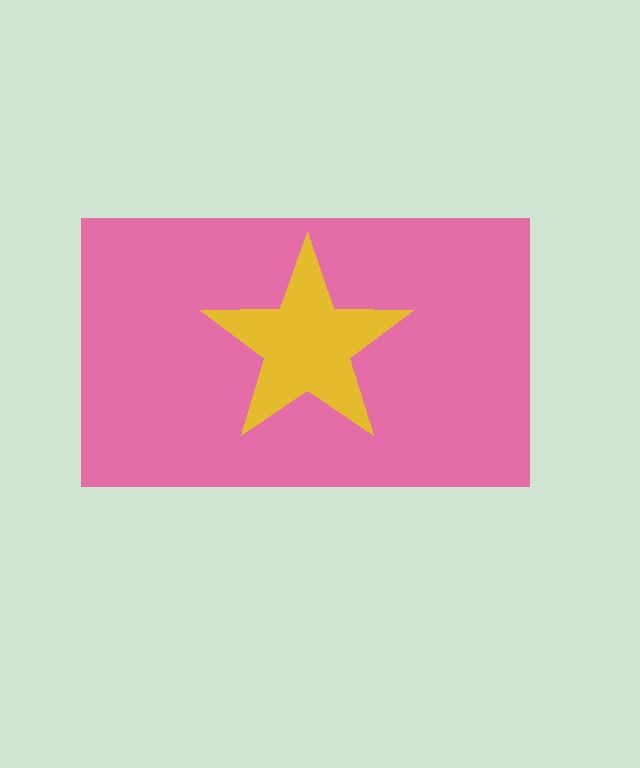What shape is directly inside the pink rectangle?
The yellow star.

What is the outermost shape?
The pink rectangle.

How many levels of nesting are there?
2.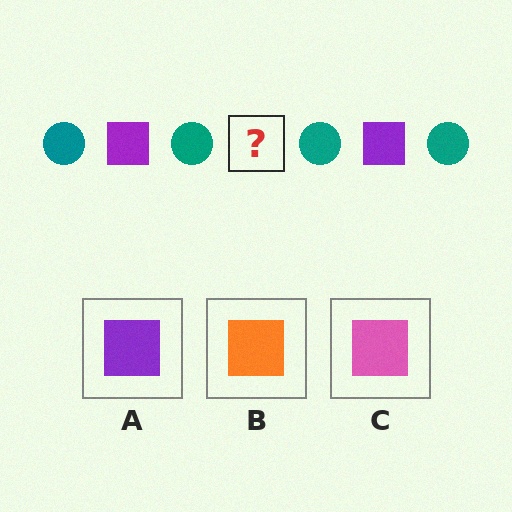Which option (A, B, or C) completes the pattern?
A.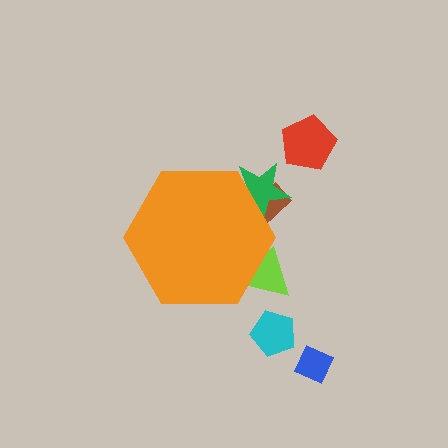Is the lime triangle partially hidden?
Yes, the lime triangle is partially hidden behind the orange hexagon.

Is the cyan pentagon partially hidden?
No, the cyan pentagon is fully visible.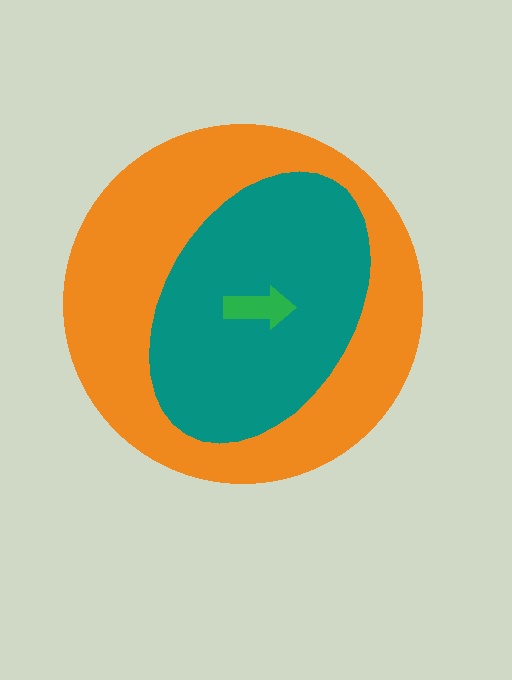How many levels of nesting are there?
3.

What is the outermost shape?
The orange circle.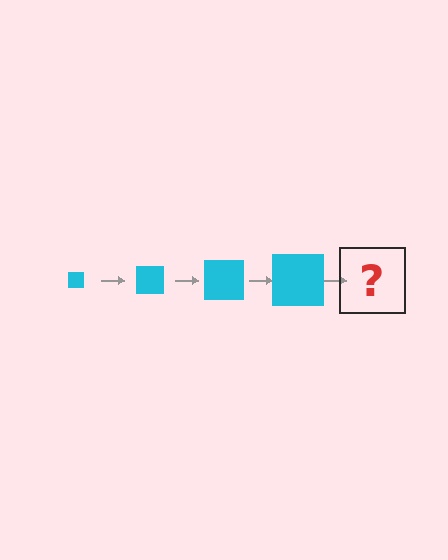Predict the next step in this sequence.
The next step is a cyan square, larger than the previous one.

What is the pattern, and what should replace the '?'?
The pattern is that the square gets progressively larger each step. The '?' should be a cyan square, larger than the previous one.